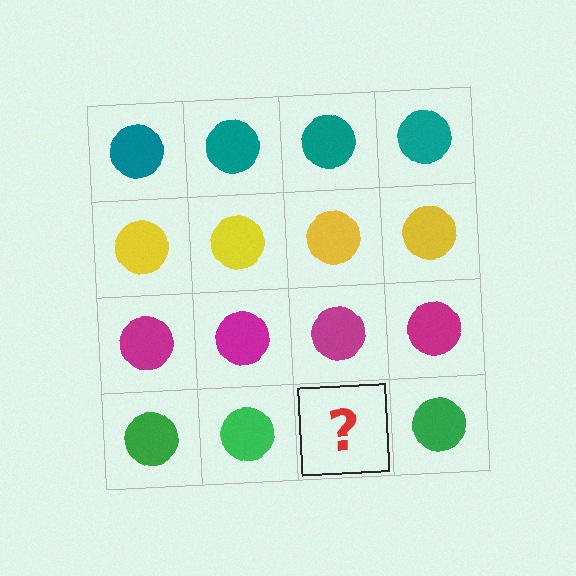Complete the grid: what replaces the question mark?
The question mark should be replaced with a green circle.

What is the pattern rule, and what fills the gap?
The rule is that each row has a consistent color. The gap should be filled with a green circle.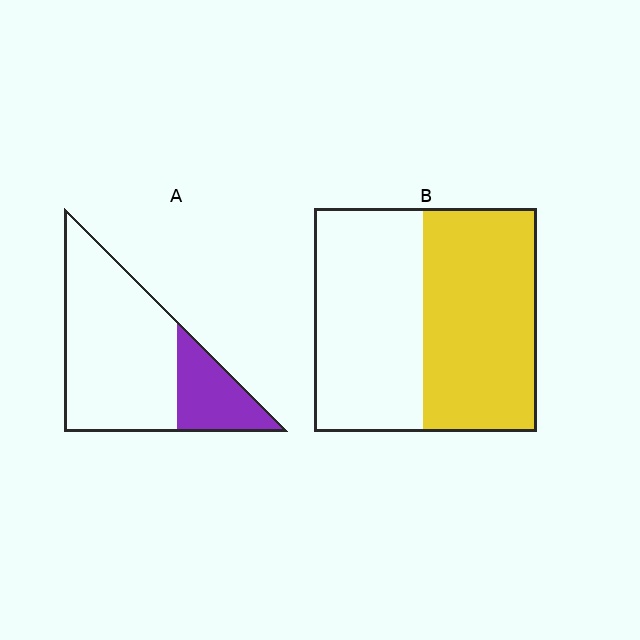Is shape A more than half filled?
No.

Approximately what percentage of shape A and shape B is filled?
A is approximately 25% and B is approximately 50%.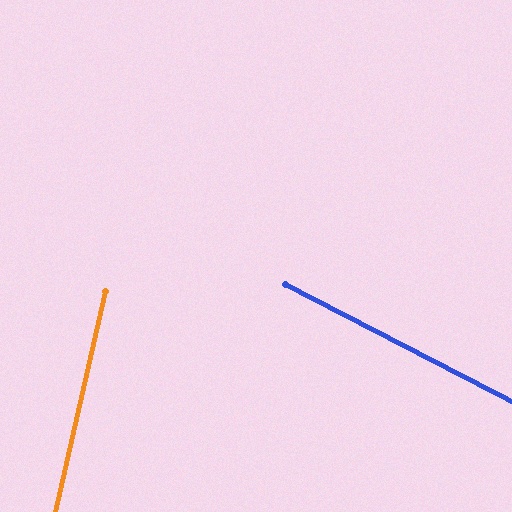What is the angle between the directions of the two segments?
Approximately 75 degrees.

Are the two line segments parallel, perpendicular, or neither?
Neither parallel nor perpendicular — they differ by about 75°.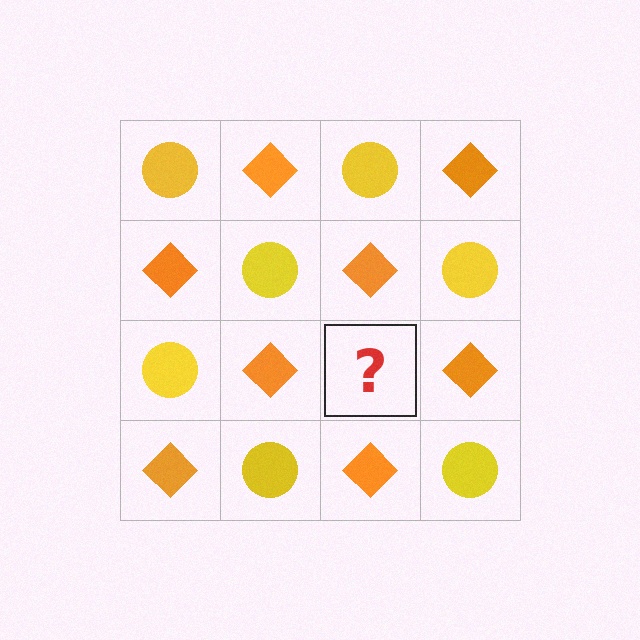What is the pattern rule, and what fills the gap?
The rule is that it alternates yellow circle and orange diamond in a checkerboard pattern. The gap should be filled with a yellow circle.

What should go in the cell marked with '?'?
The missing cell should contain a yellow circle.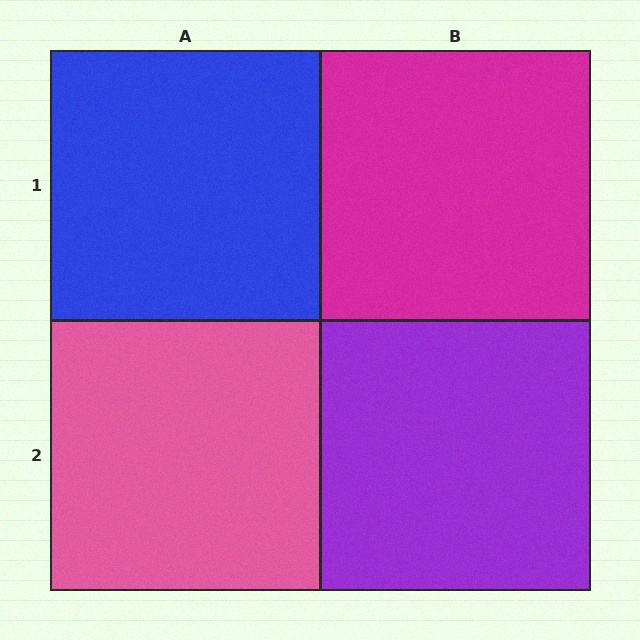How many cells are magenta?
1 cell is magenta.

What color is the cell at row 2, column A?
Pink.